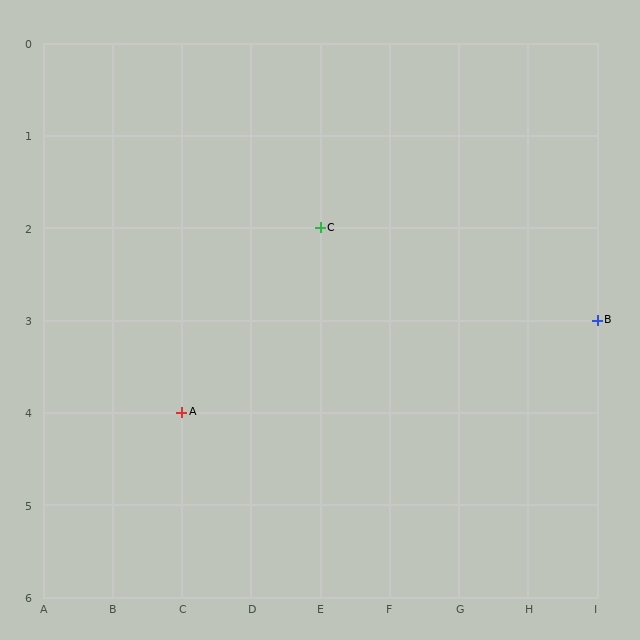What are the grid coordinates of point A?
Point A is at grid coordinates (C, 4).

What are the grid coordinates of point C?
Point C is at grid coordinates (E, 2).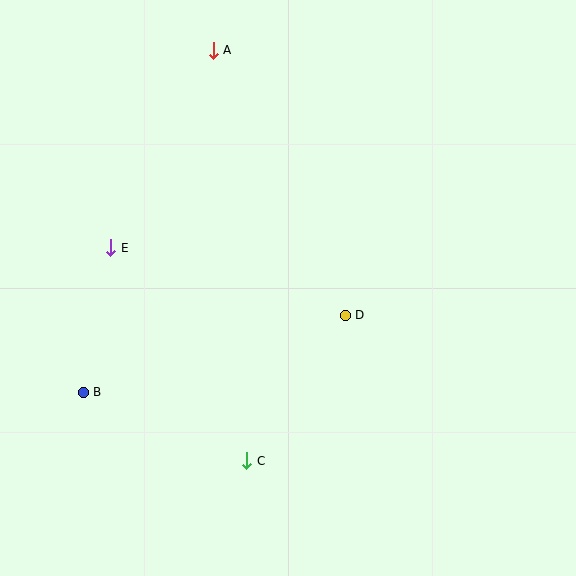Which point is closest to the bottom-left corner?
Point B is closest to the bottom-left corner.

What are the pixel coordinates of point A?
Point A is at (213, 50).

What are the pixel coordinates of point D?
Point D is at (345, 315).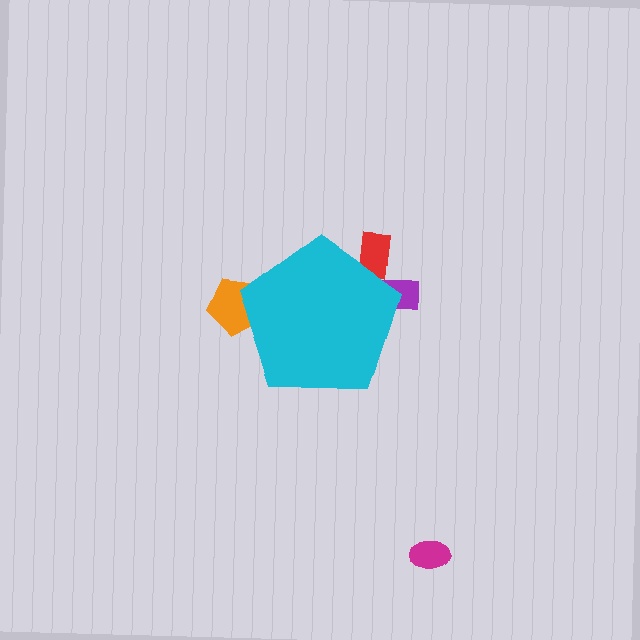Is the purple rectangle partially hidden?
Yes, the purple rectangle is partially hidden behind the cyan pentagon.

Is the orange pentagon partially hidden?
Yes, the orange pentagon is partially hidden behind the cyan pentagon.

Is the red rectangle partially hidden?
Yes, the red rectangle is partially hidden behind the cyan pentagon.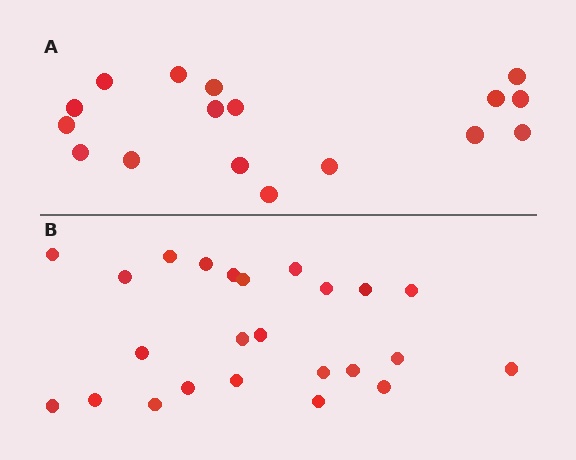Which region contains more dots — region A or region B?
Region B (the bottom region) has more dots.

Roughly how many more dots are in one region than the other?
Region B has roughly 8 or so more dots than region A.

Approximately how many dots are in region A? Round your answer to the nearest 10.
About 20 dots. (The exact count is 17, which rounds to 20.)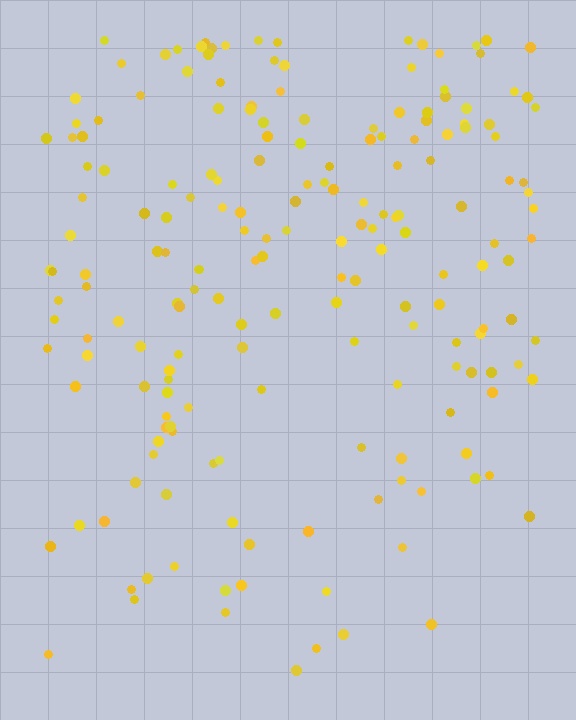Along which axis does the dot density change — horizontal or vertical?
Vertical.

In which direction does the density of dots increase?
From bottom to top, with the top side densest.